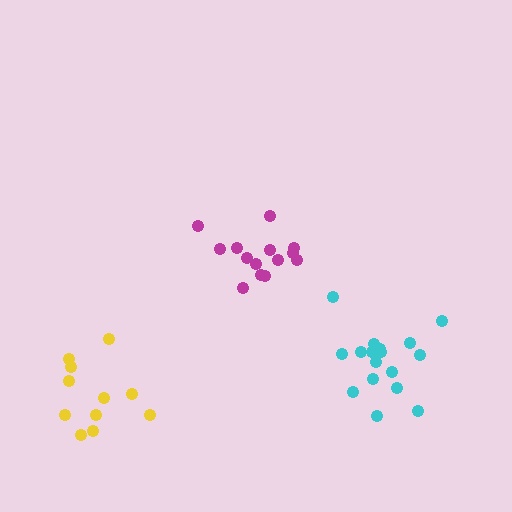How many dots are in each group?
Group 1: 11 dots, Group 2: 14 dots, Group 3: 17 dots (42 total).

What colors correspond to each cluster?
The clusters are colored: yellow, magenta, cyan.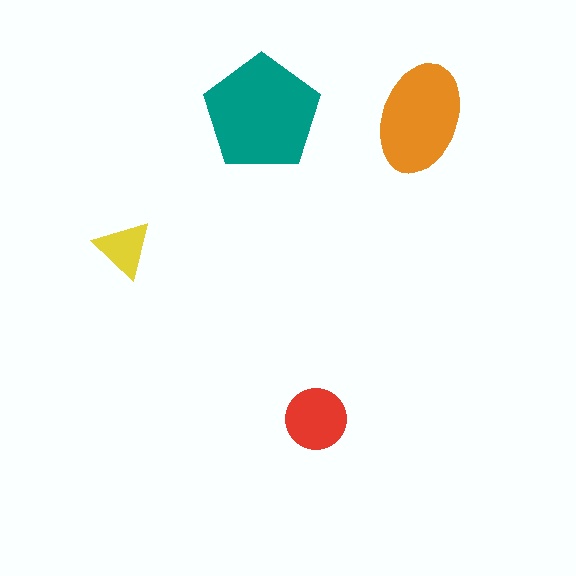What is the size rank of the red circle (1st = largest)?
3rd.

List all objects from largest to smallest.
The teal pentagon, the orange ellipse, the red circle, the yellow triangle.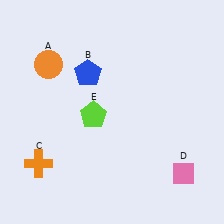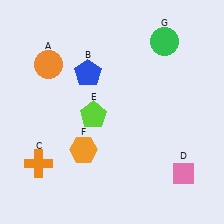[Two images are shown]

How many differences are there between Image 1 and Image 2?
There are 2 differences between the two images.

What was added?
An orange hexagon (F), a green circle (G) were added in Image 2.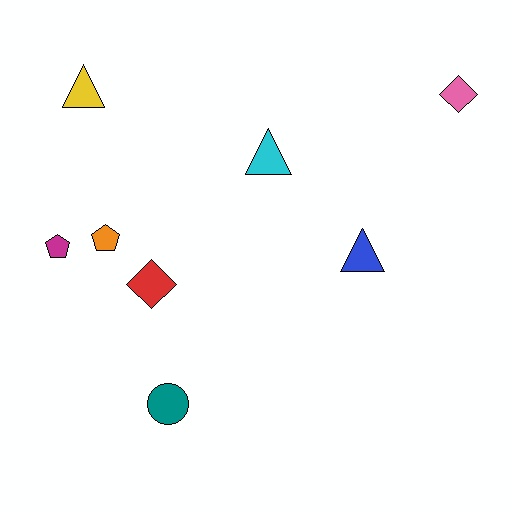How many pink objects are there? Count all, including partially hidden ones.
There is 1 pink object.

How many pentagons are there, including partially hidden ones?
There are 2 pentagons.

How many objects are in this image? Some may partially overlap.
There are 8 objects.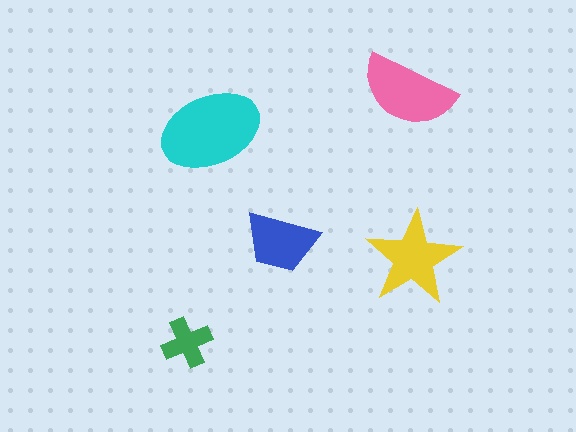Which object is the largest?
The cyan ellipse.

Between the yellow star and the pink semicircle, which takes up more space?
The pink semicircle.